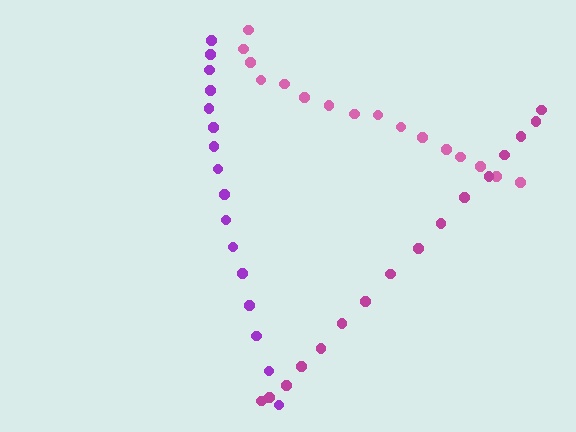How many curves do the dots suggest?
There are 3 distinct paths.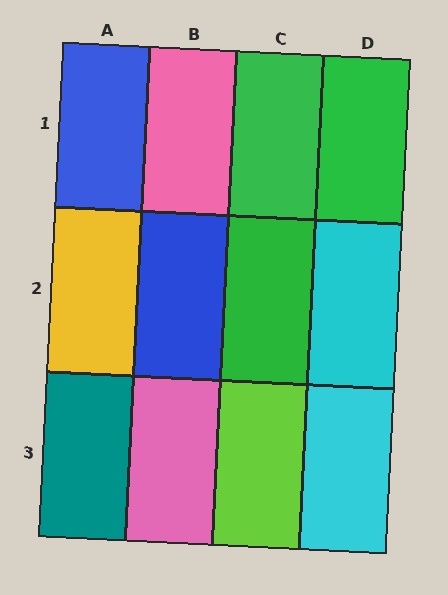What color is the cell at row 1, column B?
Pink.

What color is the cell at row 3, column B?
Pink.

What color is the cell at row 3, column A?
Teal.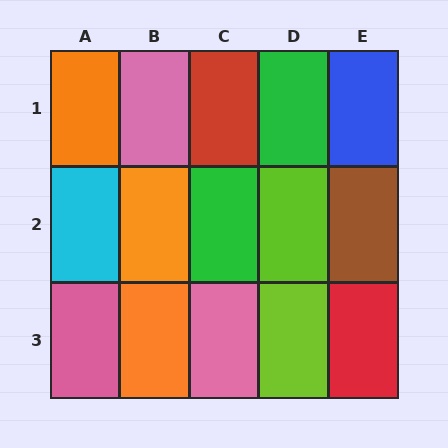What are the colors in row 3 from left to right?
Pink, orange, pink, lime, red.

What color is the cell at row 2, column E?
Brown.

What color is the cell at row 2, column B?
Orange.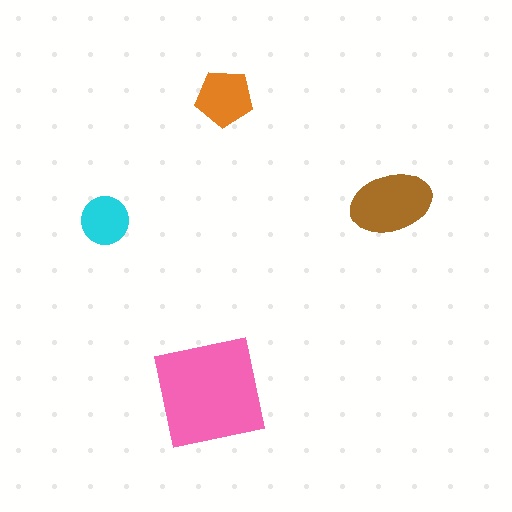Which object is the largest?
The pink square.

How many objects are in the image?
There are 4 objects in the image.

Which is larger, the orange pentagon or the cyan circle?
The orange pentagon.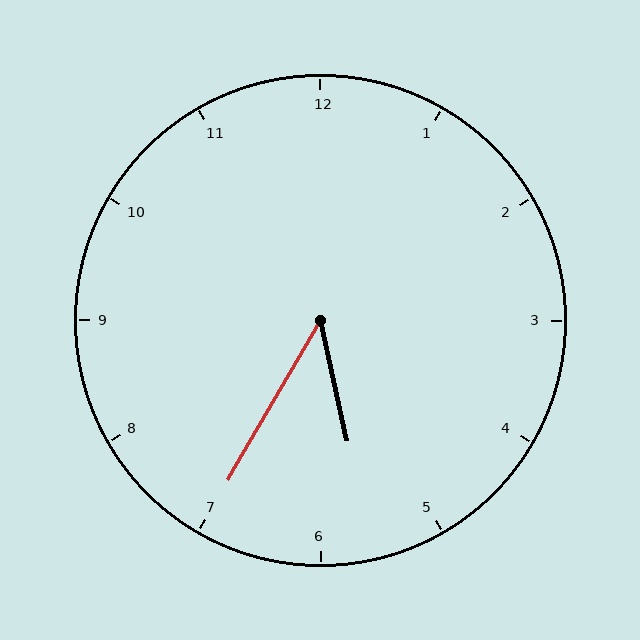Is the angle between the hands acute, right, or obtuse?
It is acute.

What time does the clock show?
5:35.